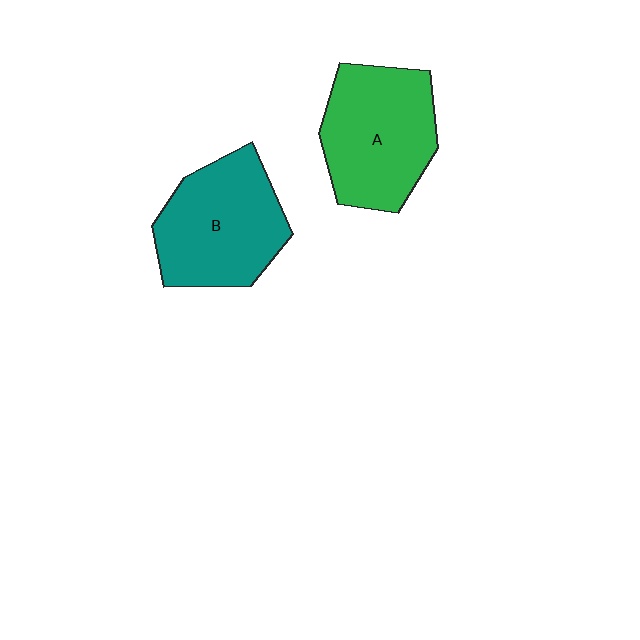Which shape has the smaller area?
Shape B (teal).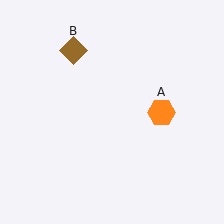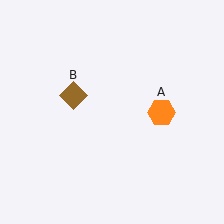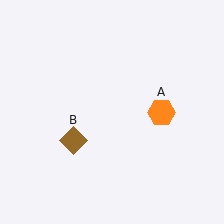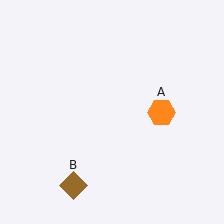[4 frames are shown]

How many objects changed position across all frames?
1 object changed position: brown diamond (object B).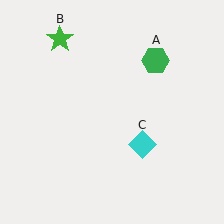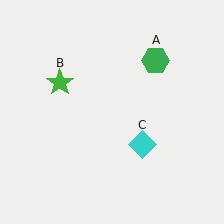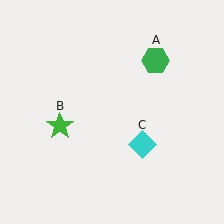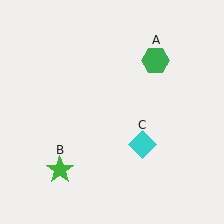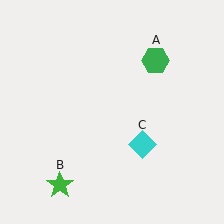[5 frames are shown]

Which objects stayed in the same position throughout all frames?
Green hexagon (object A) and cyan diamond (object C) remained stationary.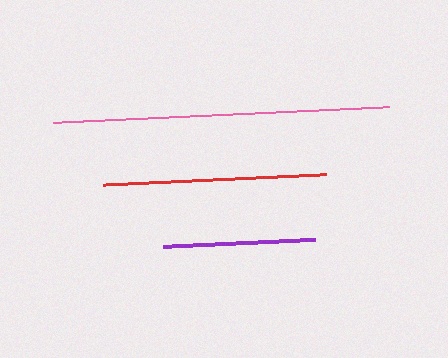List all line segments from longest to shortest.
From longest to shortest: pink, red, purple.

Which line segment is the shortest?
The purple line is the shortest at approximately 152 pixels.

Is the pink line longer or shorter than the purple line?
The pink line is longer than the purple line.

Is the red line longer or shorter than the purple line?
The red line is longer than the purple line.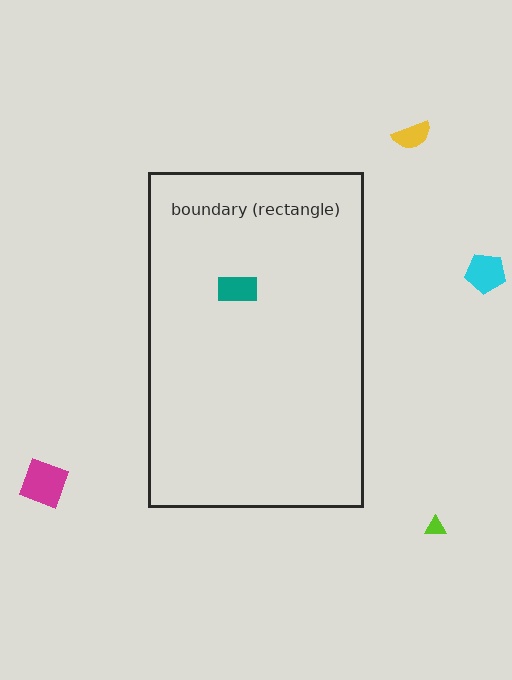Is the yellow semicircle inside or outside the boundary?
Outside.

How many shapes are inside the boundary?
1 inside, 4 outside.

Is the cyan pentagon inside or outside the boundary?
Outside.